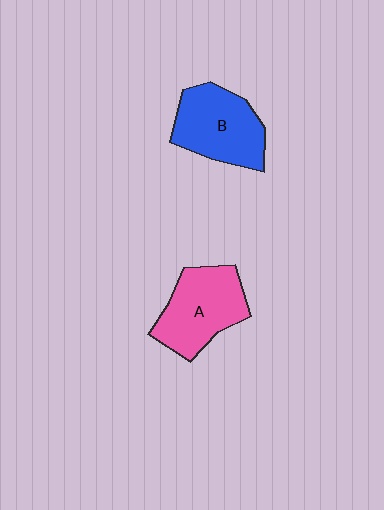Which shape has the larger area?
Shape B (blue).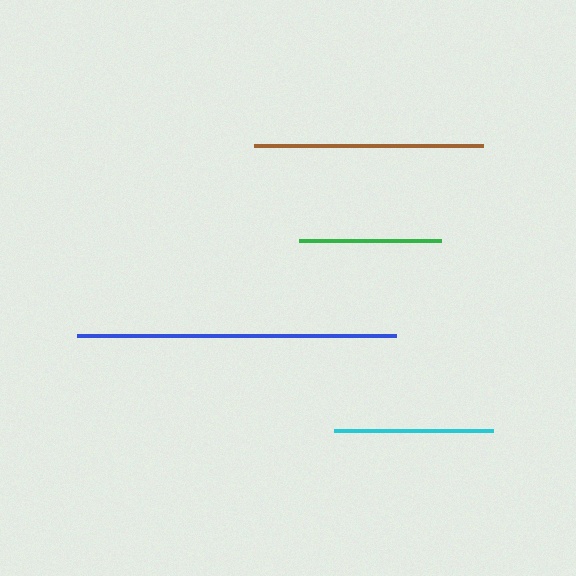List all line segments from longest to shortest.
From longest to shortest: blue, brown, cyan, green.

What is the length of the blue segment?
The blue segment is approximately 319 pixels long.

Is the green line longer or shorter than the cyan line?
The cyan line is longer than the green line.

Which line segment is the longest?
The blue line is the longest at approximately 319 pixels.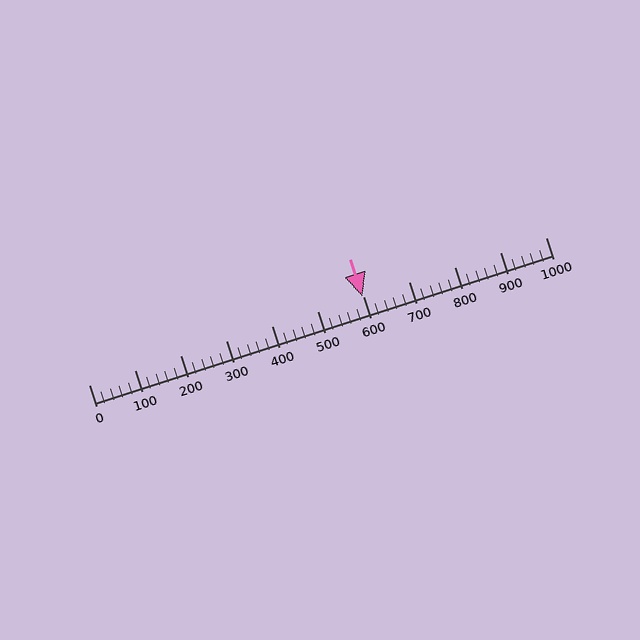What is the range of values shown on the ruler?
The ruler shows values from 0 to 1000.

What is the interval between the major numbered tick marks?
The major tick marks are spaced 100 units apart.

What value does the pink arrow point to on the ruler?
The pink arrow points to approximately 598.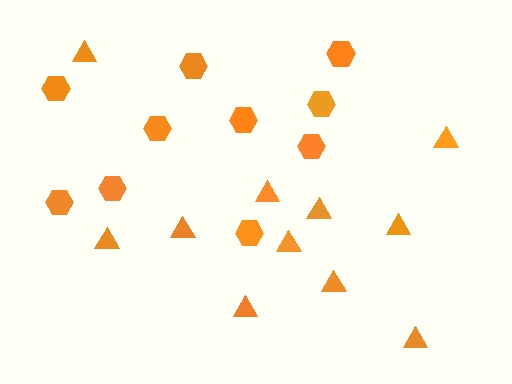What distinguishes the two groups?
There are 2 groups: one group of hexagons (10) and one group of triangles (11).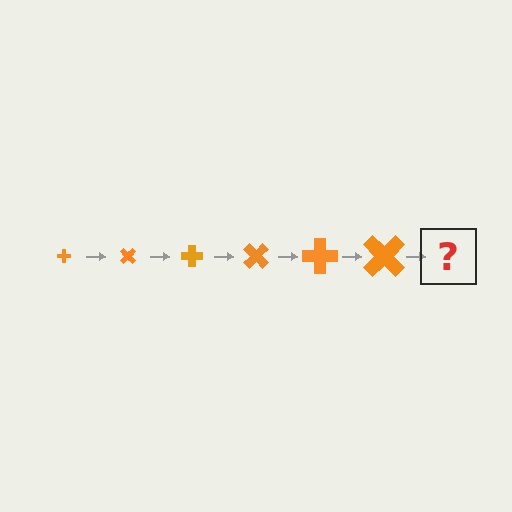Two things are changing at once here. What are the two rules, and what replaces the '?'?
The two rules are that the cross grows larger each step and it rotates 45 degrees each step. The '?' should be a cross, larger than the previous one and rotated 270 degrees from the start.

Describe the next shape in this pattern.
It should be a cross, larger than the previous one and rotated 270 degrees from the start.